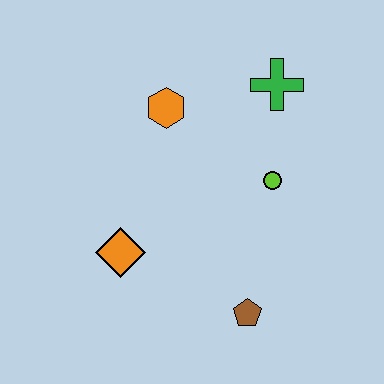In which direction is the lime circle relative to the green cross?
The lime circle is below the green cross.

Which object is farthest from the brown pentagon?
The green cross is farthest from the brown pentagon.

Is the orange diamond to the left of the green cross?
Yes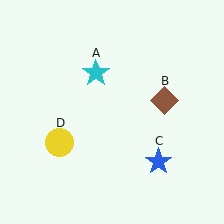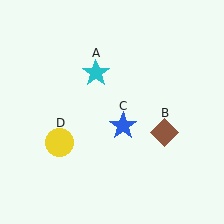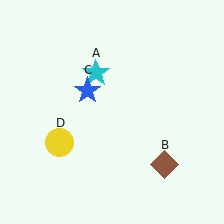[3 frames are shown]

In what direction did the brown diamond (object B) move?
The brown diamond (object B) moved down.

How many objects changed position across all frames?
2 objects changed position: brown diamond (object B), blue star (object C).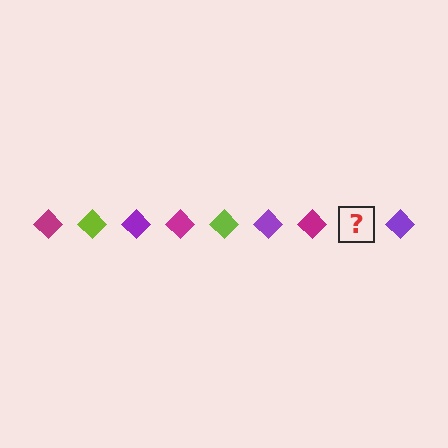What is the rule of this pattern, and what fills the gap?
The rule is that the pattern cycles through magenta, lime, purple diamonds. The gap should be filled with a lime diamond.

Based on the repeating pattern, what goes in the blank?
The blank should be a lime diamond.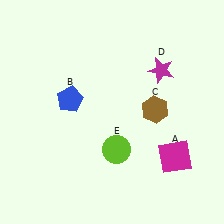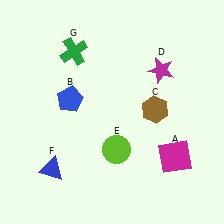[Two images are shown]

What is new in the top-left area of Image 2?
A green cross (G) was added in the top-left area of Image 2.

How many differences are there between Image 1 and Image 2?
There are 2 differences between the two images.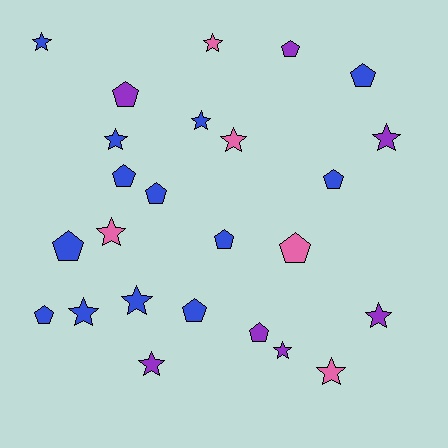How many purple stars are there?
There are 4 purple stars.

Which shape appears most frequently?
Star, with 13 objects.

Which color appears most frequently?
Blue, with 13 objects.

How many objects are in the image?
There are 25 objects.